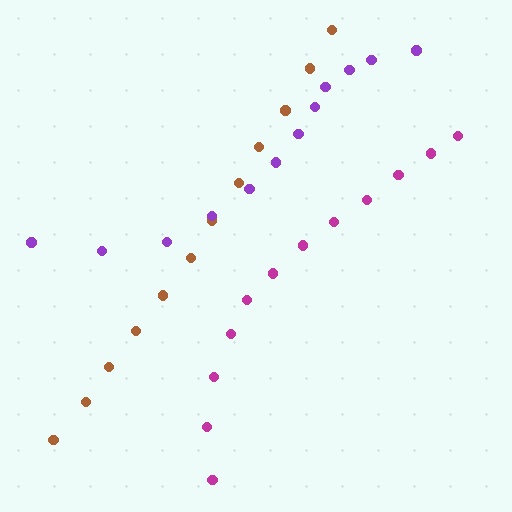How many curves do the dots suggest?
There are 3 distinct paths.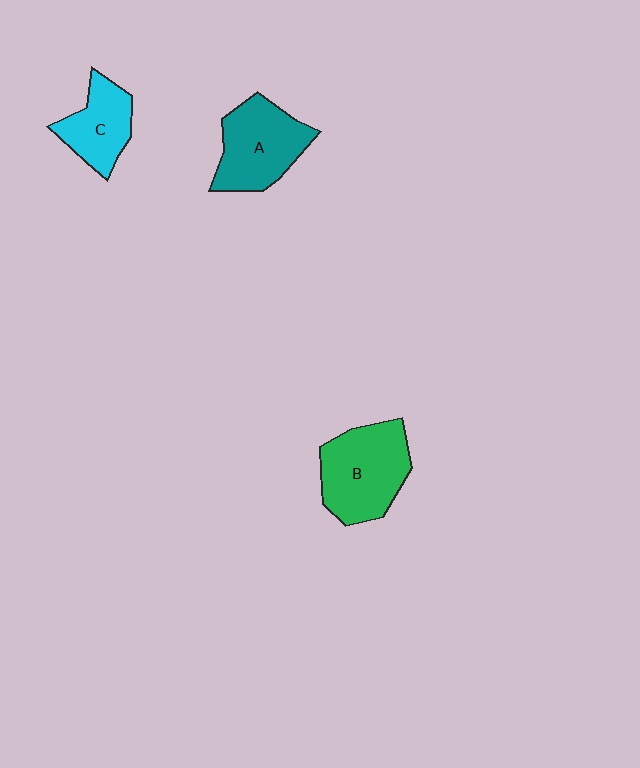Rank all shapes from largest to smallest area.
From largest to smallest: B (green), A (teal), C (cyan).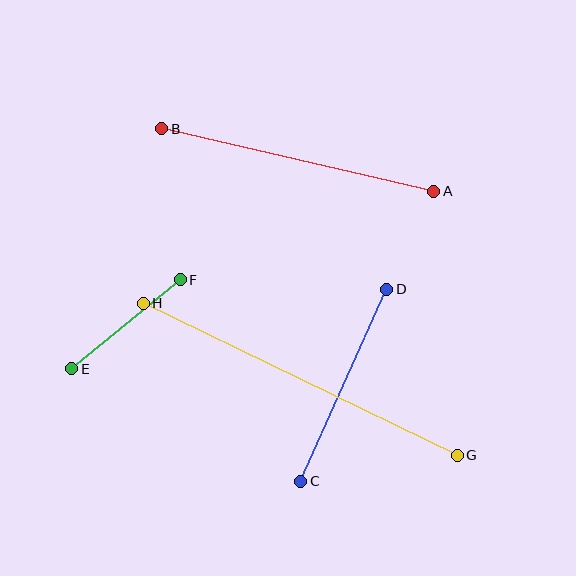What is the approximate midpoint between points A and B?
The midpoint is at approximately (298, 160) pixels.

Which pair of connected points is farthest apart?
Points G and H are farthest apart.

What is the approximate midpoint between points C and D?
The midpoint is at approximately (344, 385) pixels.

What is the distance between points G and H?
The distance is approximately 349 pixels.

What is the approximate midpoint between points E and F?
The midpoint is at approximately (126, 324) pixels.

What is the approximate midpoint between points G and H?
The midpoint is at approximately (300, 379) pixels.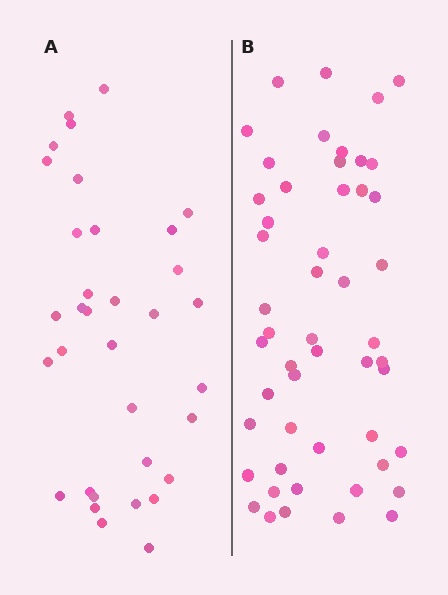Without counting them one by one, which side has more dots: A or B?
Region B (the right region) has more dots.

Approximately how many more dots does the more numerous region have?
Region B has approximately 15 more dots than region A.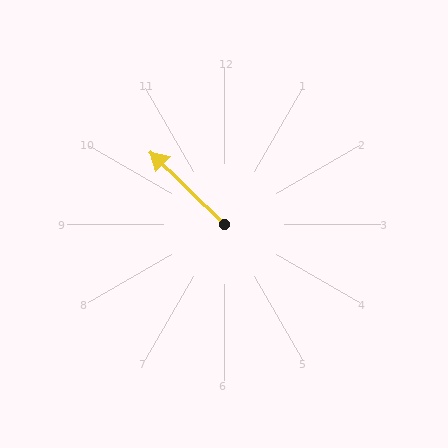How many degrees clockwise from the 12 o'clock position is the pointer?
Approximately 315 degrees.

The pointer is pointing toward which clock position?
Roughly 10 o'clock.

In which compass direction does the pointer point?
Northwest.